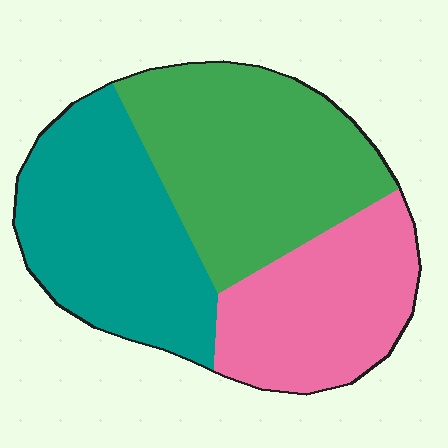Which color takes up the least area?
Pink, at roughly 25%.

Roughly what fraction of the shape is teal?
Teal takes up between a quarter and a half of the shape.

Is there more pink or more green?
Green.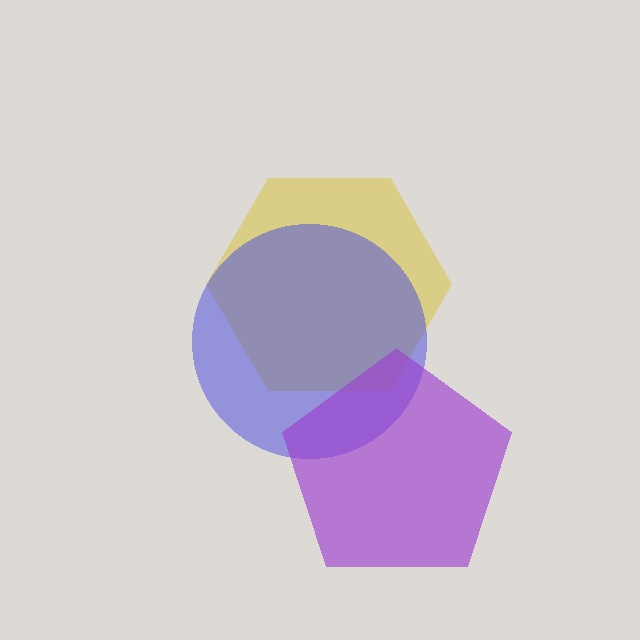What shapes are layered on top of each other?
The layered shapes are: a yellow hexagon, a blue circle, a purple pentagon.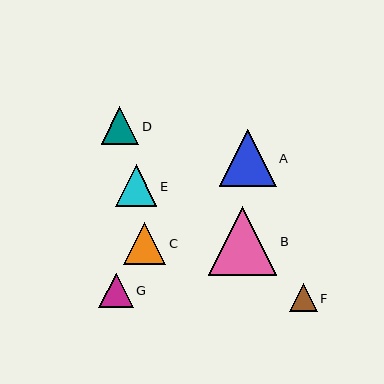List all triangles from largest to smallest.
From largest to smallest: B, A, C, E, D, G, F.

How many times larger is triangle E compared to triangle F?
Triangle E is approximately 1.5 times the size of triangle F.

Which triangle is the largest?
Triangle B is the largest with a size of approximately 69 pixels.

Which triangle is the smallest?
Triangle F is the smallest with a size of approximately 28 pixels.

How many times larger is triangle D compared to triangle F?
Triangle D is approximately 1.4 times the size of triangle F.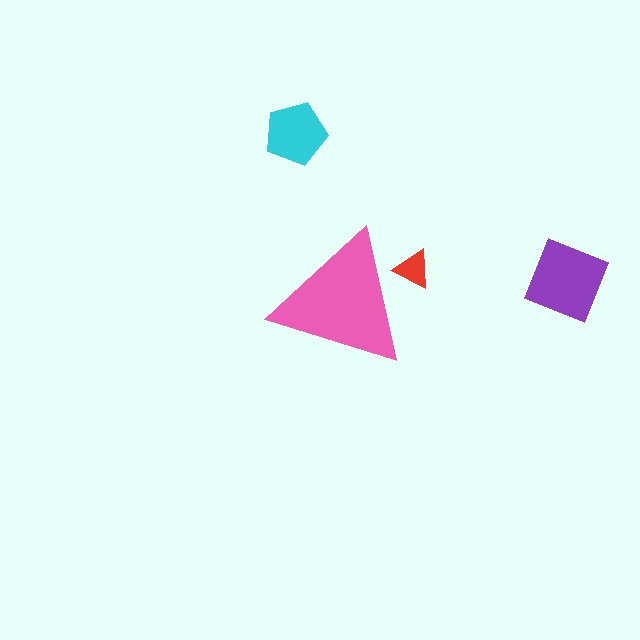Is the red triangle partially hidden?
Yes, the red triangle is partially hidden behind the pink triangle.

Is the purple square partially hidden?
No, the purple square is fully visible.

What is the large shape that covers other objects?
A pink triangle.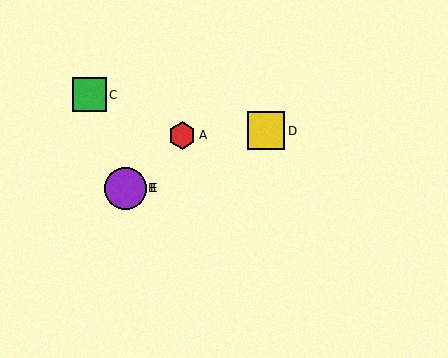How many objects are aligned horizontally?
2 objects (B, E) are aligned horizontally.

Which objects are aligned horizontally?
Objects B, E are aligned horizontally.